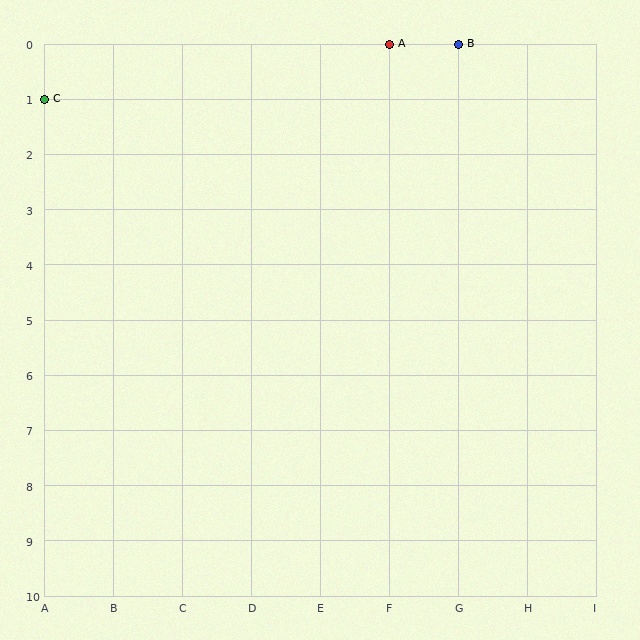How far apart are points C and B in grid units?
Points C and B are 6 columns and 1 row apart (about 6.1 grid units diagonally).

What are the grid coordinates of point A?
Point A is at grid coordinates (F, 0).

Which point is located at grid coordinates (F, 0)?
Point A is at (F, 0).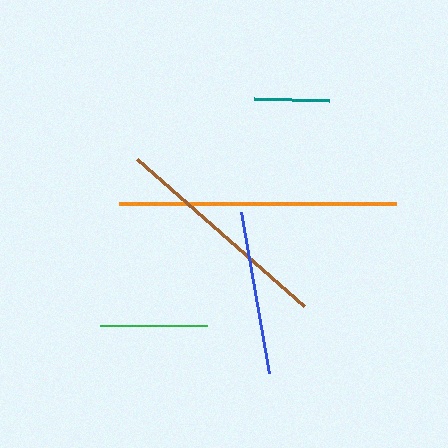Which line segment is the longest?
The orange line is the longest at approximately 277 pixels.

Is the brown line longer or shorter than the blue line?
The brown line is longer than the blue line.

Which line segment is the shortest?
The teal line is the shortest at approximately 76 pixels.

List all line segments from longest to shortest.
From longest to shortest: orange, brown, blue, green, teal.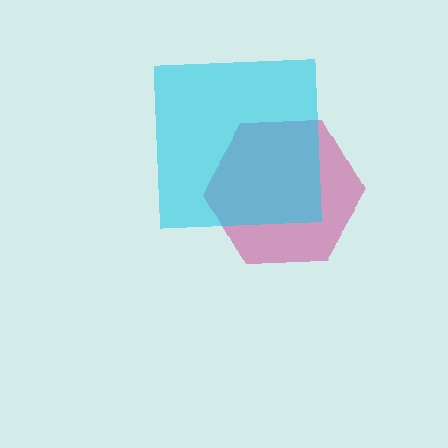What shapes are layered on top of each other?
The layered shapes are: a magenta hexagon, a cyan square.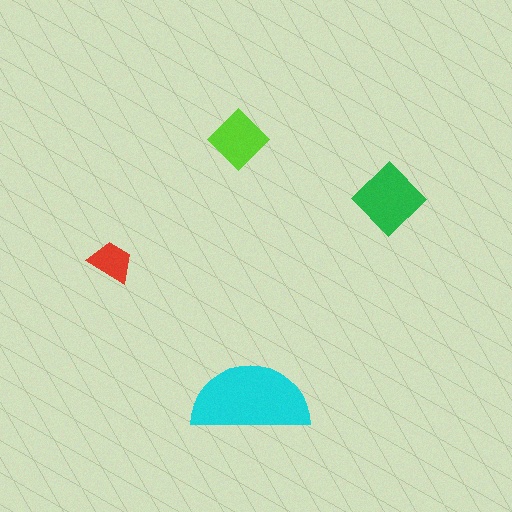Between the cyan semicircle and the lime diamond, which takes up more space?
The cyan semicircle.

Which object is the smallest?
The red trapezoid.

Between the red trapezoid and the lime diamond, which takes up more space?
The lime diamond.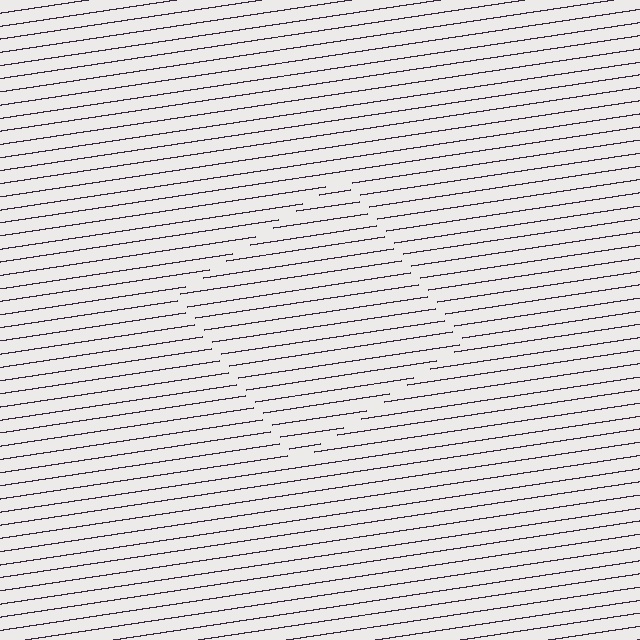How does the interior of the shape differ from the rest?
The interior of the shape contains the same grating, shifted by half a period — the contour is defined by the phase discontinuity where line-ends from the inner and outer gratings abut.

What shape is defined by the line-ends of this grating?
An illusory square. The interior of the shape contains the same grating, shifted by half a period — the contour is defined by the phase discontinuity where line-ends from the inner and outer gratings abut.